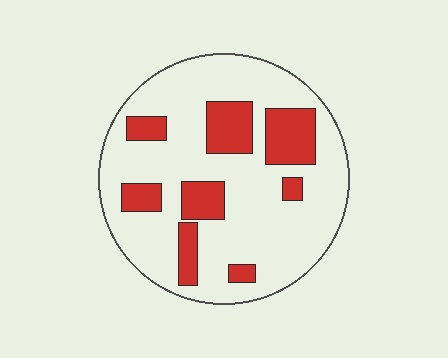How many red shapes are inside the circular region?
8.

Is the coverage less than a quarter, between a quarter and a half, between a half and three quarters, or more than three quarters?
Less than a quarter.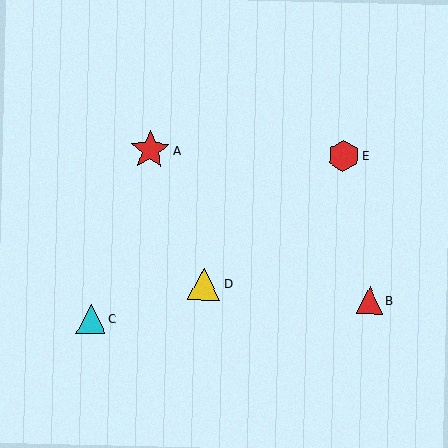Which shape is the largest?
The red star (labeled A) is the largest.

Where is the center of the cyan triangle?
The center of the cyan triangle is at (91, 319).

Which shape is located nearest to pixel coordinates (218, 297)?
The yellow triangle (labeled D) at (204, 284) is nearest to that location.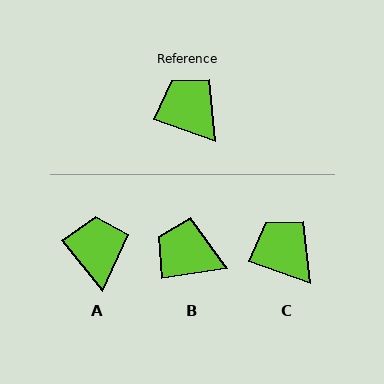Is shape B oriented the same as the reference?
No, it is off by about 29 degrees.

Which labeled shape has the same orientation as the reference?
C.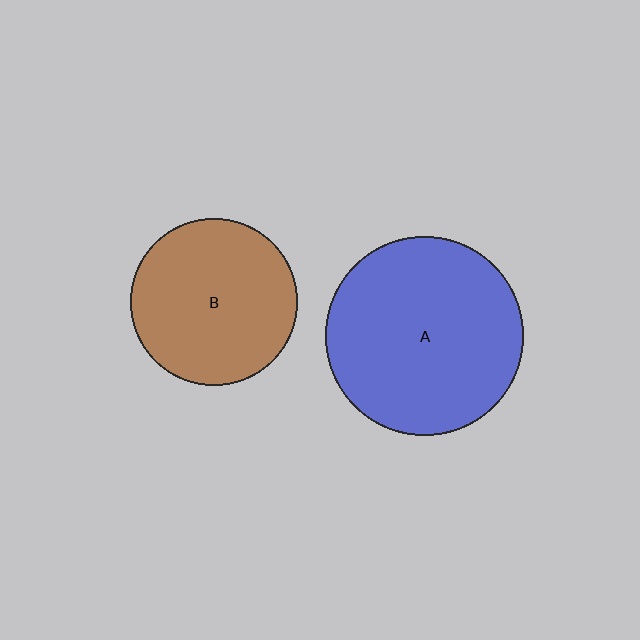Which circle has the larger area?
Circle A (blue).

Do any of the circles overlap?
No, none of the circles overlap.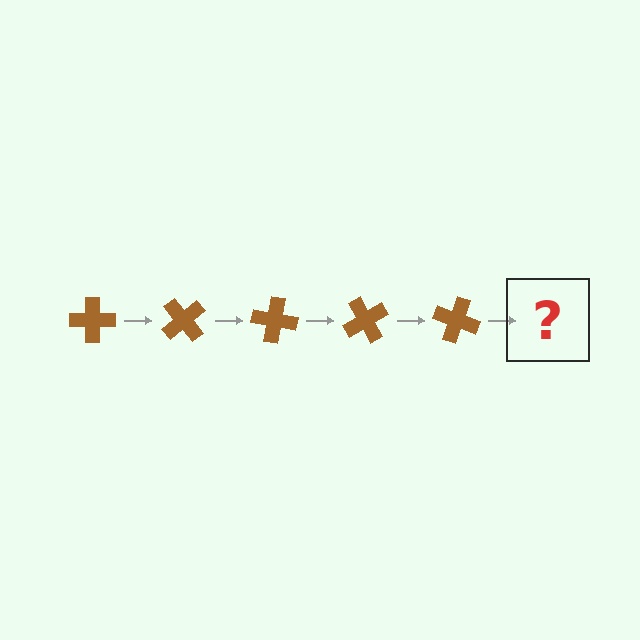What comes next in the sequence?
The next element should be a brown cross rotated 250 degrees.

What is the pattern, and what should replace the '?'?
The pattern is that the cross rotates 50 degrees each step. The '?' should be a brown cross rotated 250 degrees.